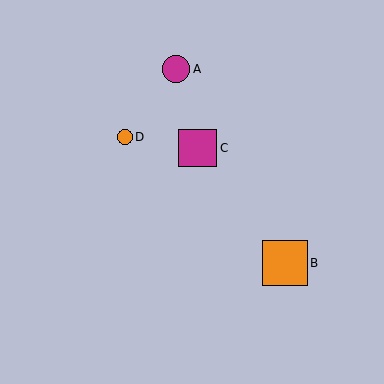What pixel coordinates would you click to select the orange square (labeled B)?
Click at (285, 263) to select the orange square B.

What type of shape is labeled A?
Shape A is a magenta circle.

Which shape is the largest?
The orange square (labeled B) is the largest.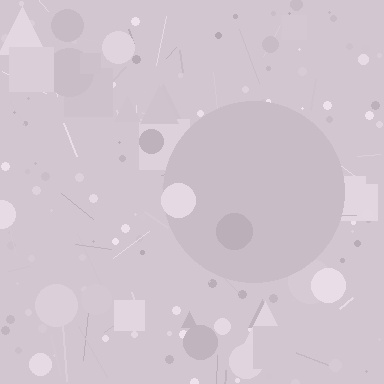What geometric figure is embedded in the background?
A circle is embedded in the background.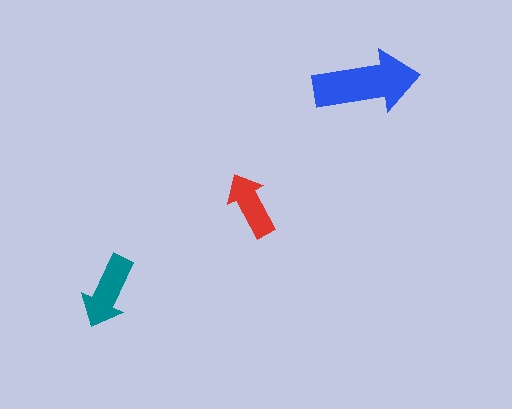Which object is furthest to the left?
The teal arrow is leftmost.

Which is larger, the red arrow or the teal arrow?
The teal one.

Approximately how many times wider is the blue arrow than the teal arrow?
About 1.5 times wider.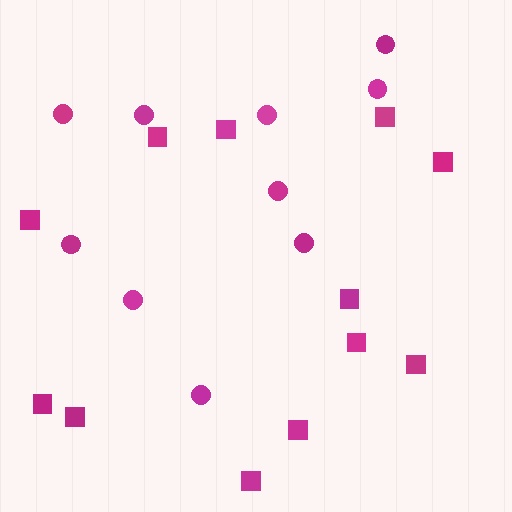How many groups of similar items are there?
There are 2 groups: one group of circles (10) and one group of squares (12).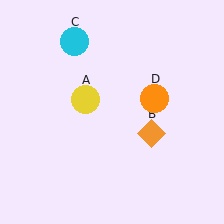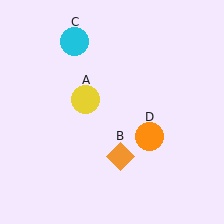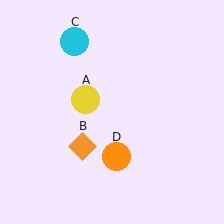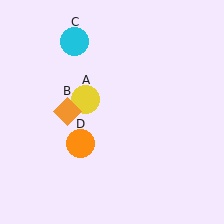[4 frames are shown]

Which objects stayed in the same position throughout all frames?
Yellow circle (object A) and cyan circle (object C) remained stationary.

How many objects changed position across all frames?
2 objects changed position: orange diamond (object B), orange circle (object D).